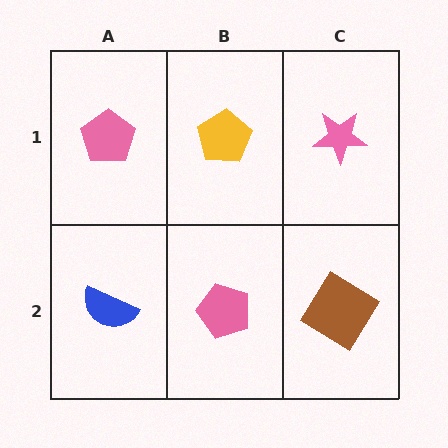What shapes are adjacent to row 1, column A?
A blue semicircle (row 2, column A), a yellow pentagon (row 1, column B).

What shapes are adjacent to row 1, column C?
A brown diamond (row 2, column C), a yellow pentagon (row 1, column B).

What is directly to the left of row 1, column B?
A pink pentagon.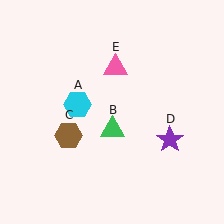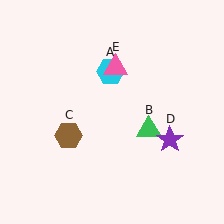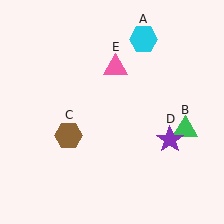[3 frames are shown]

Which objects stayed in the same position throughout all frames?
Brown hexagon (object C) and purple star (object D) and pink triangle (object E) remained stationary.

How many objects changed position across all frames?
2 objects changed position: cyan hexagon (object A), green triangle (object B).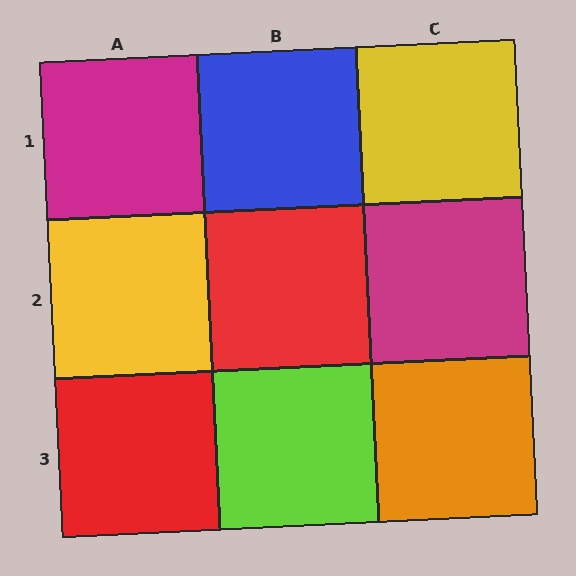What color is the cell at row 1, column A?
Magenta.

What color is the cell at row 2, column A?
Yellow.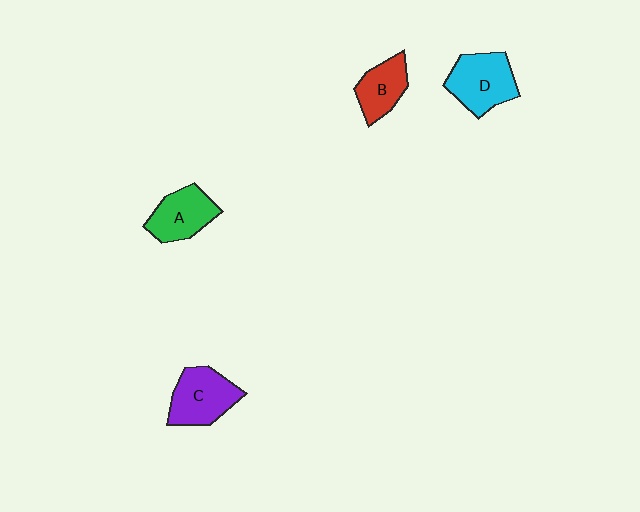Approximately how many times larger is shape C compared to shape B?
Approximately 1.3 times.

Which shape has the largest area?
Shape D (cyan).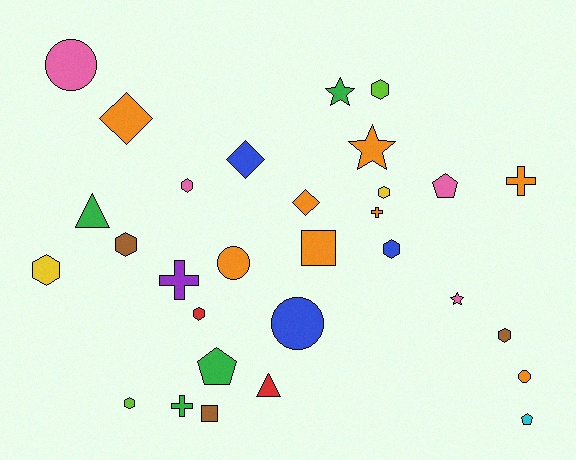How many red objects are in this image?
There are 2 red objects.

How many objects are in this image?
There are 30 objects.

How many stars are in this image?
There are 3 stars.